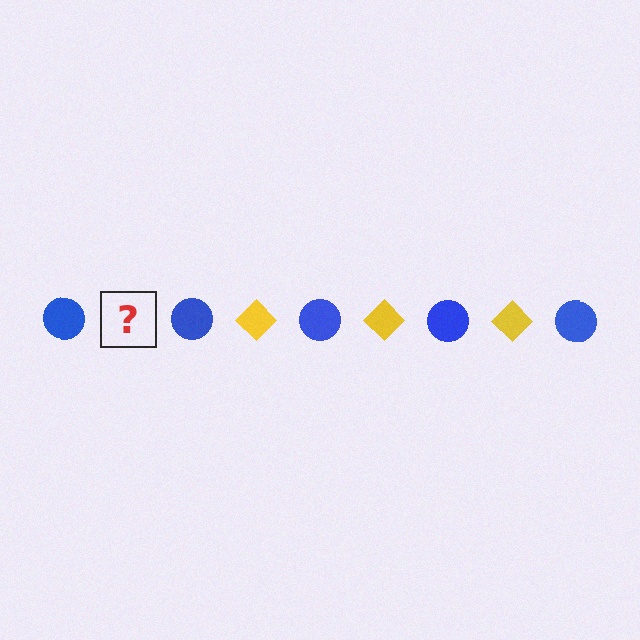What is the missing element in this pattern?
The missing element is a yellow diamond.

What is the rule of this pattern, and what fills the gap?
The rule is that the pattern alternates between blue circle and yellow diamond. The gap should be filled with a yellow diamond.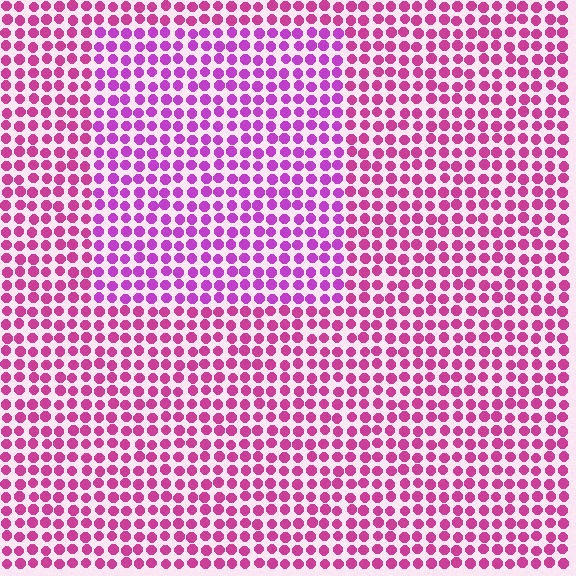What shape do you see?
I see a rectangle.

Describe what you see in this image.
The image is filled with small magenta elements in a uniform arrangement. A rectangle-shaped region is visible where the elements are tinted to a slightly different hue, forming a subtle color boundary.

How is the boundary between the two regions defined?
The boundary is defined purely by a slight shift in hue (about 26 degrees). Spacing, size, and orientation are identical on both sides.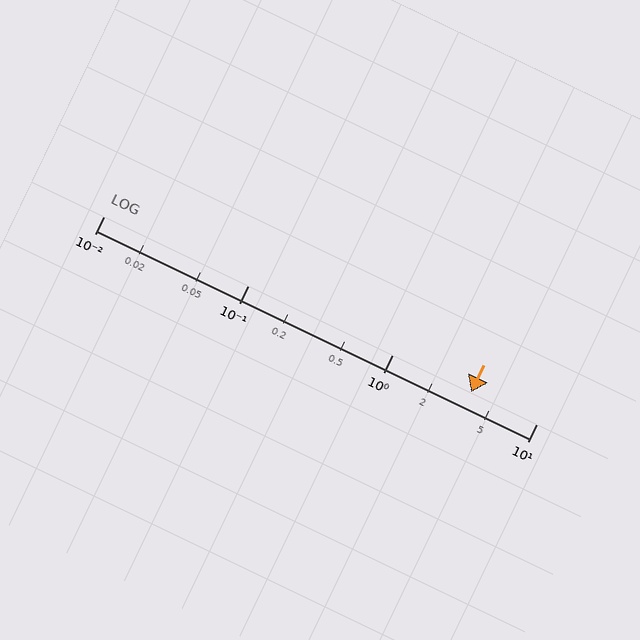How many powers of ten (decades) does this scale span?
The scale spans 3 decades, from 0.01 to 10.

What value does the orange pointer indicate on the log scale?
The pointer indicates approximately 3.5.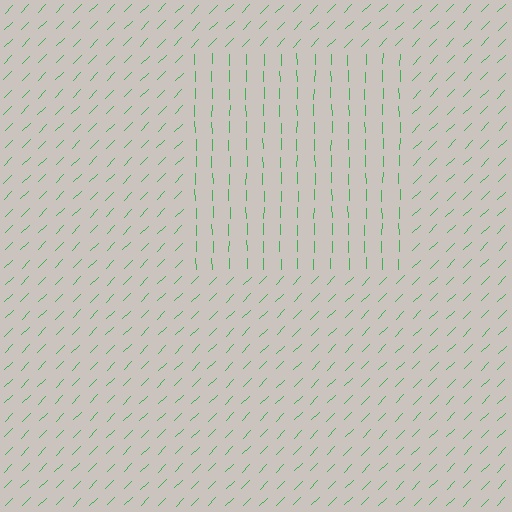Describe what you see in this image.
The image is filled with small green line segments. A rectangle region in the image has lines oriented differently from the surrounding lines, creating a visible texture boundary.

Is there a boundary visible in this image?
Yes, there is a texture boundary formed by a change in line orientation.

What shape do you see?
I see a rectangle.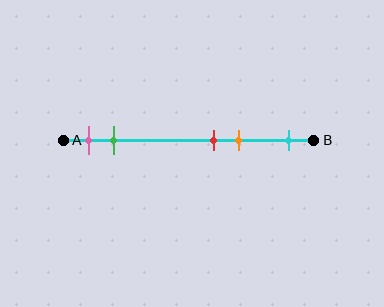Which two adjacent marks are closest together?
The red and orange marks are the closest adjacent pair.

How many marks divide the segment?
There are 5 marks dividing the segment.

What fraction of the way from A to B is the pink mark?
The pink mark is approximately 10% (0.1) of the way from A to B.